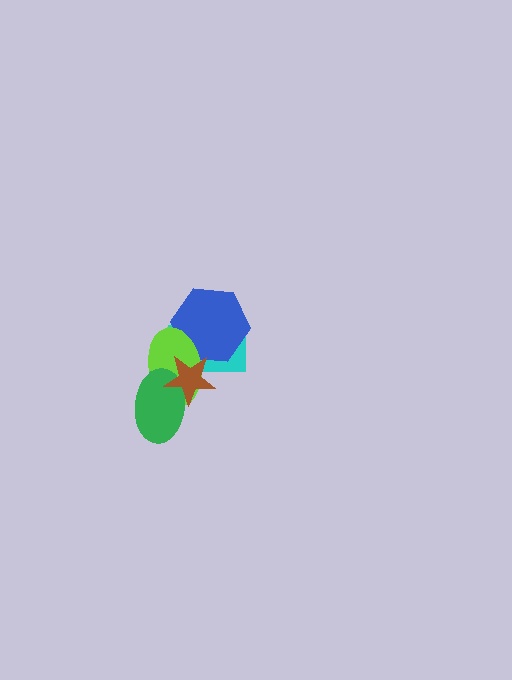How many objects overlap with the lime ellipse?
4 objects overlap with the lime ellipse.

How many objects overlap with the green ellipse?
2 objects overlap with the green ellipse.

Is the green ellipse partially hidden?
Yes, it is partially covered by another shape.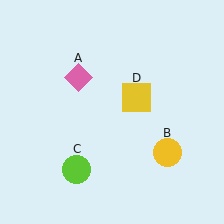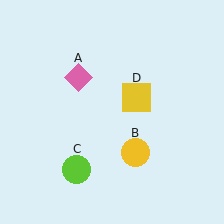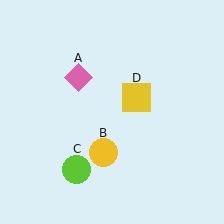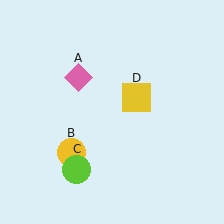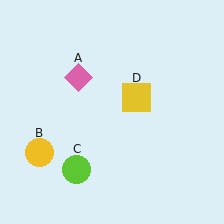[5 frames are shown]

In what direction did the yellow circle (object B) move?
The yellow circle (object B) moved left.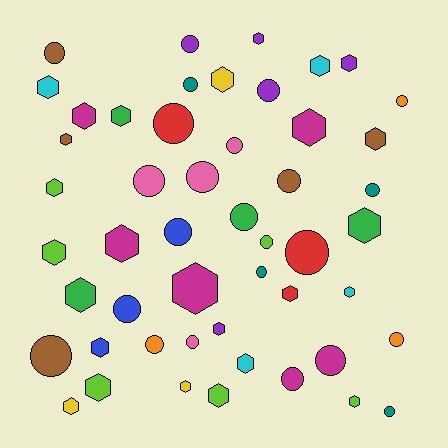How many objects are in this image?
There are 50 objects.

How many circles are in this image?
There are 24 circles.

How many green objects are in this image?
There are 4 green objects.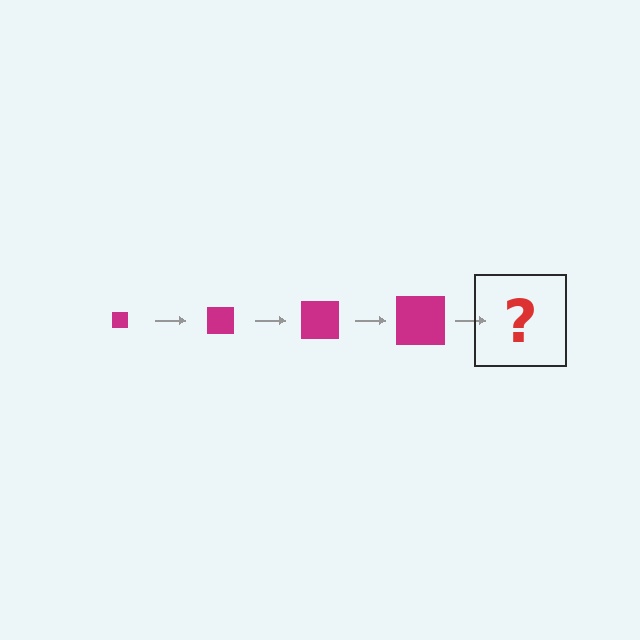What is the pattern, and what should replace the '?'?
The pattern is that the square gets progressively larger each step. The '?' should be a magenta square, larger than the previous one.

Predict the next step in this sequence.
The next step is a magenta square, larger than the previous one.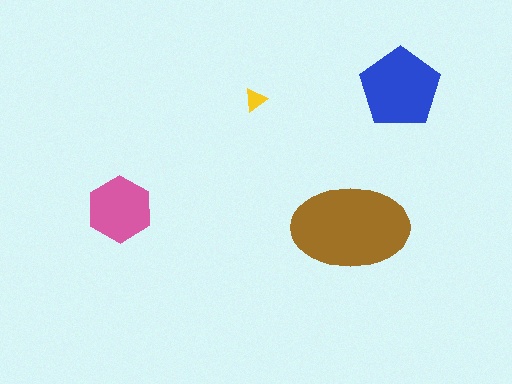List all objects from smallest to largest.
The yellow triangle, the pink hexagon, the blue pentagon, the brown ellipse.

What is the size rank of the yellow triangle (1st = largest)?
4th.